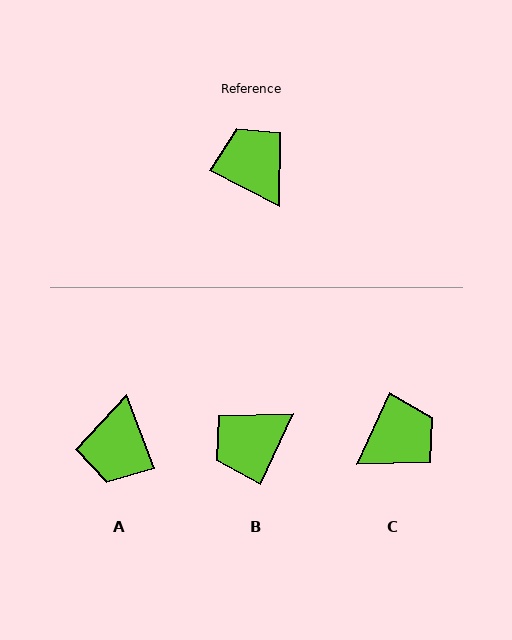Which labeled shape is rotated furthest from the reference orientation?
A, about 138 degrees away.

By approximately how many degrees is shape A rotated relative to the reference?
Approximately 138 degrees counter-clockwise.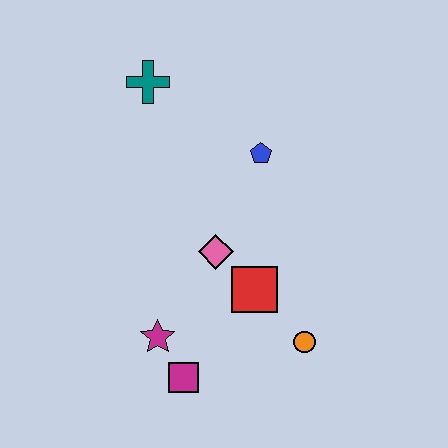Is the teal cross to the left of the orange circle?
Yes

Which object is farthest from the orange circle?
The teal cross is farthest from the orange circle.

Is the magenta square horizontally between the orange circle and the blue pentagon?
No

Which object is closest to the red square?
The pink diamond is closest to the red square.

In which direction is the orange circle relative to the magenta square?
The orange circle is to the right of the magenta square.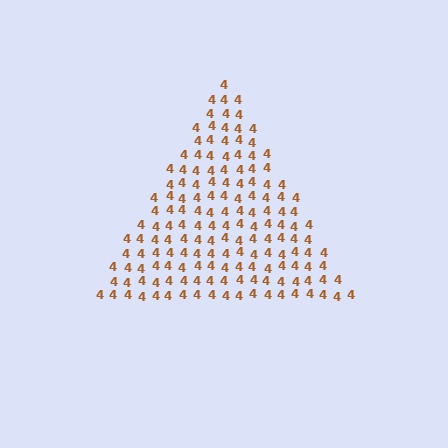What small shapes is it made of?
It is made of small digit 4's.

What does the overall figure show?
The overall figure shows a triangle.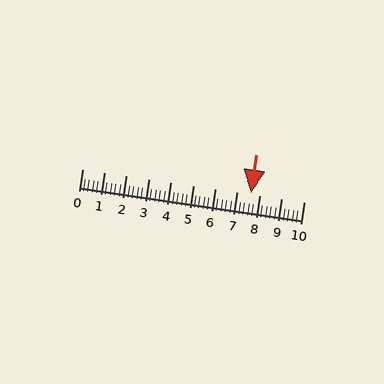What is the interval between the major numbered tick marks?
The major tick marks are spaced 1 units apart.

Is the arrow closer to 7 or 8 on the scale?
The arrow is closer to 8.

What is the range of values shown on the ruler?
The ruler shows values from 0 to 10.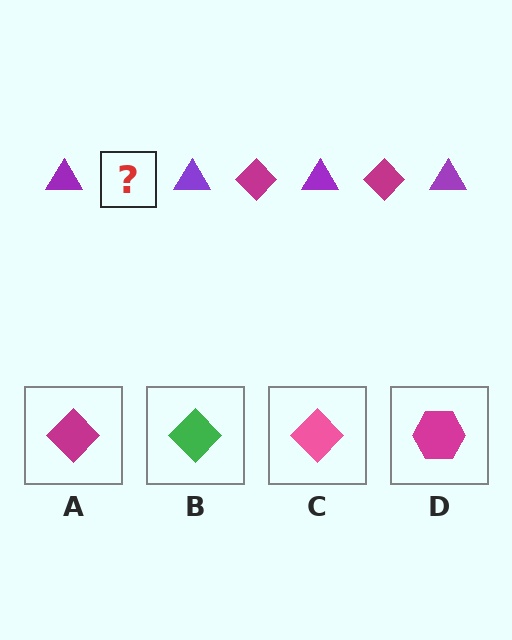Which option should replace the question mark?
Option A.